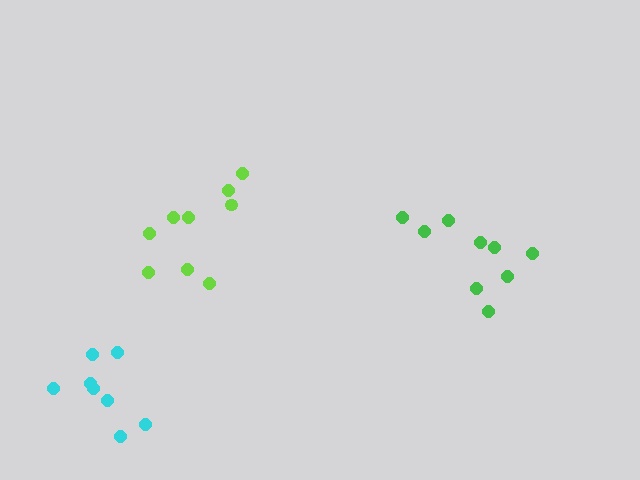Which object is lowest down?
The cyan cluster is bottommost.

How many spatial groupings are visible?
There are 3 spatial groupings.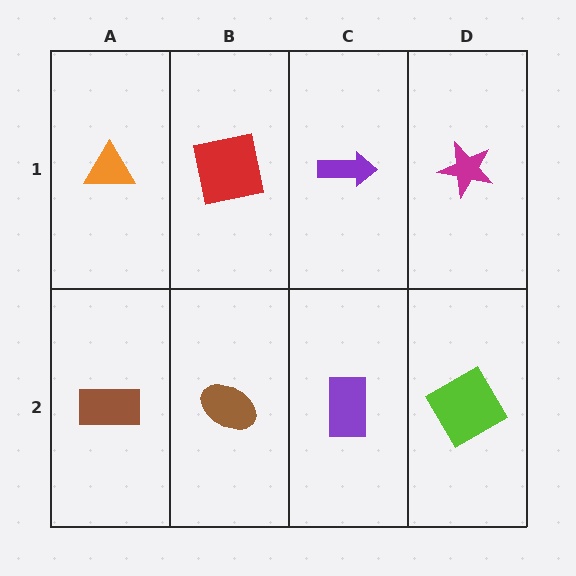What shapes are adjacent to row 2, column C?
A purple arrow (row 1, column C), a brown ellipse (row 2, column B), a lime diamond (row 2, column D).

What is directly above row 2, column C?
A purple arrow.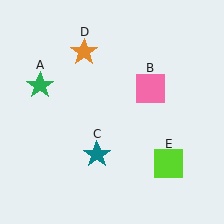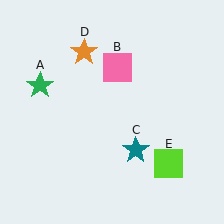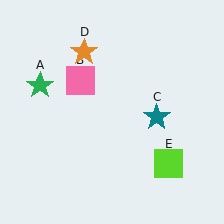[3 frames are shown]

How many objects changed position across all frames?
2 objects changed position: pink square (object B), teal star (object C).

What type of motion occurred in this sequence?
The pink square (object B), teal star (object C) rotated counterclockwise around the center of the scene.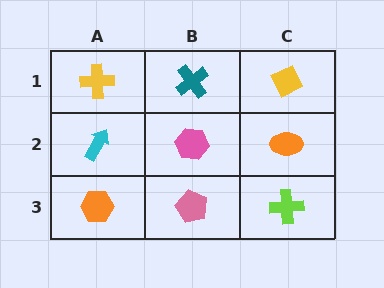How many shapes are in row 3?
3 shapes.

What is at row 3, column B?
A pink pentagon.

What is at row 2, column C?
An orange ellipse.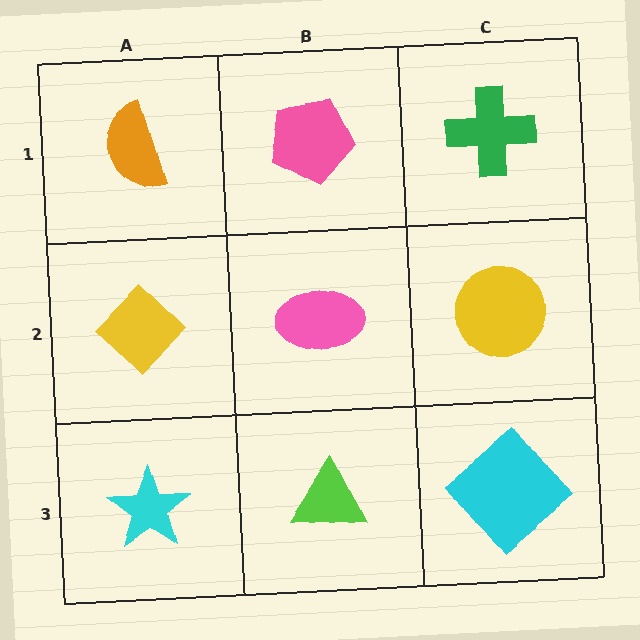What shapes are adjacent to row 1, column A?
A yellow diamond (row 2, column A), a pink pentagon (row 1, column B).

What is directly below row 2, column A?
A cyan star.